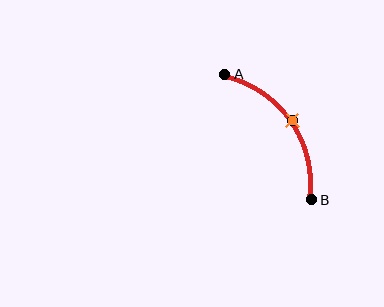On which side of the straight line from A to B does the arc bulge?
The arc bulges above and to the right of the straight line connecting A and B.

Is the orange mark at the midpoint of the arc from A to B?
Yes. The orange mark lies on the arc at equal arc-length from both A and B — it is the arc midpoint.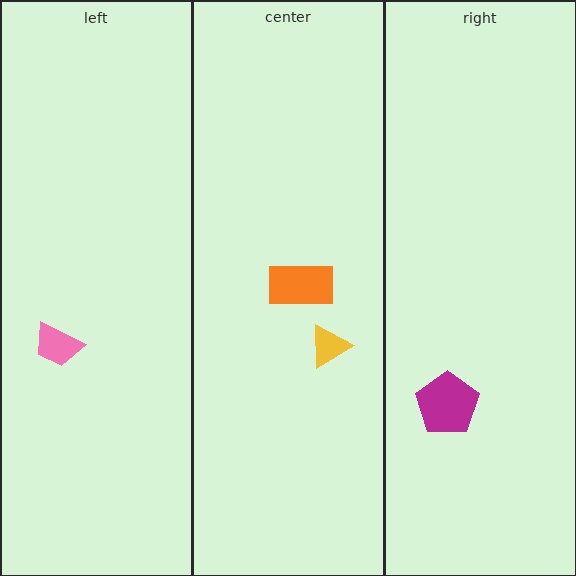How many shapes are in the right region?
1.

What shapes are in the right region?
The magenta pentagon.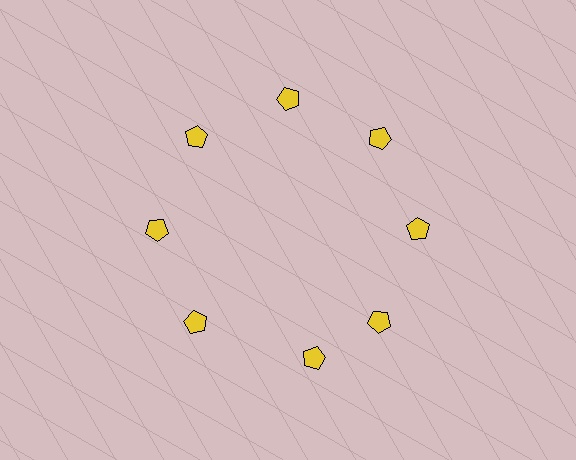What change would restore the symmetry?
The symmetry would be restored by rotating it back into even spacing with its neighbors so that all 8 pentagons sit at equal angles and equal distance from the center.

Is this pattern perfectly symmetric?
No. The 8 yellow pentagons are arranged in a ring, but one element near the 6 o'clock position is rotated out of alignment along the ring, breaking the 8-fold rotational symmetry.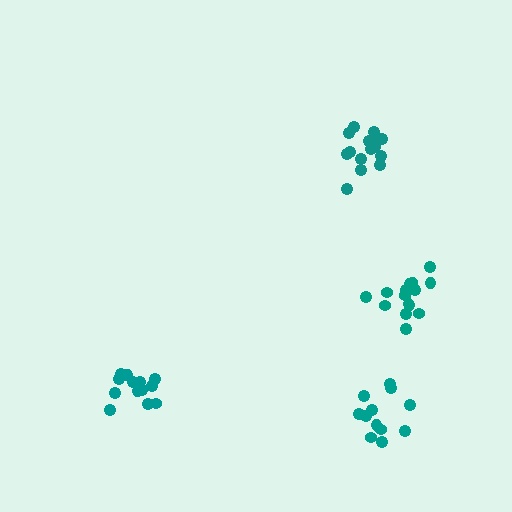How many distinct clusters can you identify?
There are 4 distinct clusters.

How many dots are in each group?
Group 1: 14 dots, Group 2: 12 dots, Group 3: 16 dots, Group 4: 15 dots (57 total).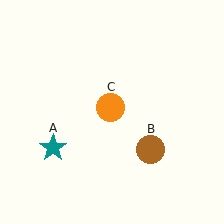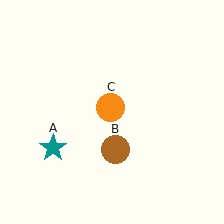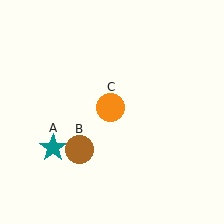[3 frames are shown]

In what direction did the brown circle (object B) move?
The brown circle (object B) moved left.